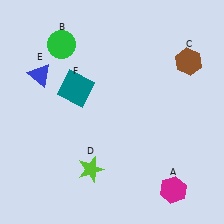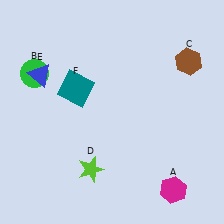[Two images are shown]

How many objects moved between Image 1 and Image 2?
1 object moved between the two images.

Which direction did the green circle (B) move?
The green circle (B) moved down.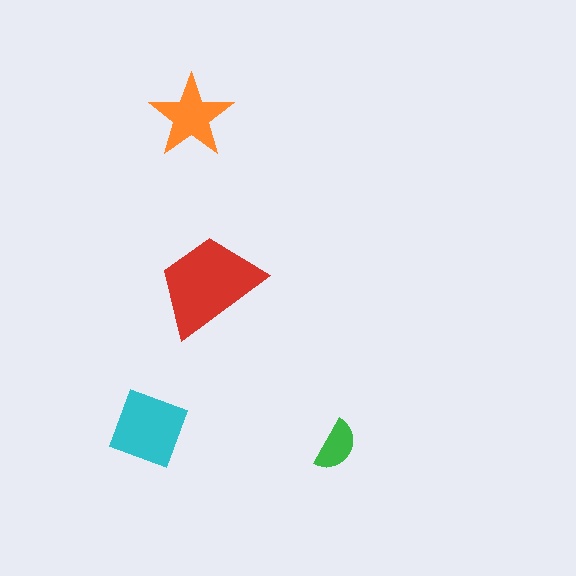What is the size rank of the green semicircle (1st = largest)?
4th.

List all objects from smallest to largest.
The green semicircle, the orange star, the cyan square, the red trapezoid.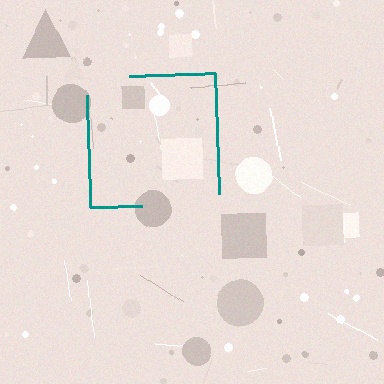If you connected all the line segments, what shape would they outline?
They would outline a square.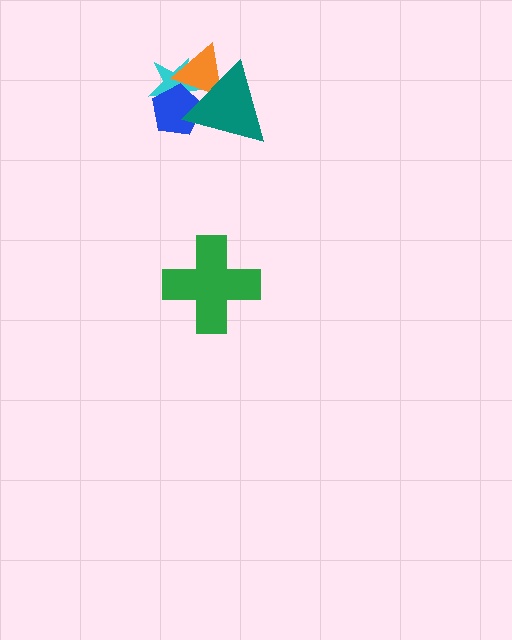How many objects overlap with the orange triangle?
3 objects overlap with the orange triangle.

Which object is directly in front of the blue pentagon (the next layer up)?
The orange triangle is directly in front of the blue pentagon.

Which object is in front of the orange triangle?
The teal triangle is in front of the orange triangle.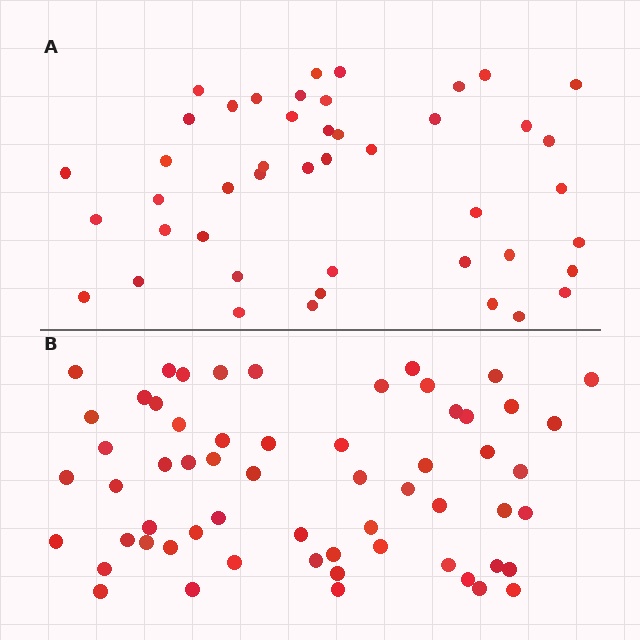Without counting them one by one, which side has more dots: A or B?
Region B (the bottom region) has more dots.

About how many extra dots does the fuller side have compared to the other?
Region B has approximately 15 more dots than region A.